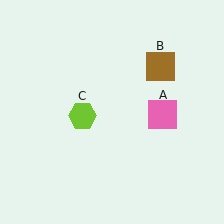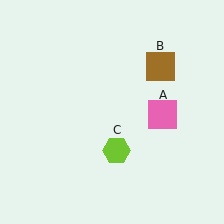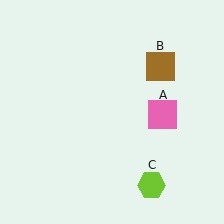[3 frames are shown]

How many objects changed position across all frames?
1 object changed position: lime hexagon (object C).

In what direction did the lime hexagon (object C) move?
The lime hexagon (object C) moved down and to the right.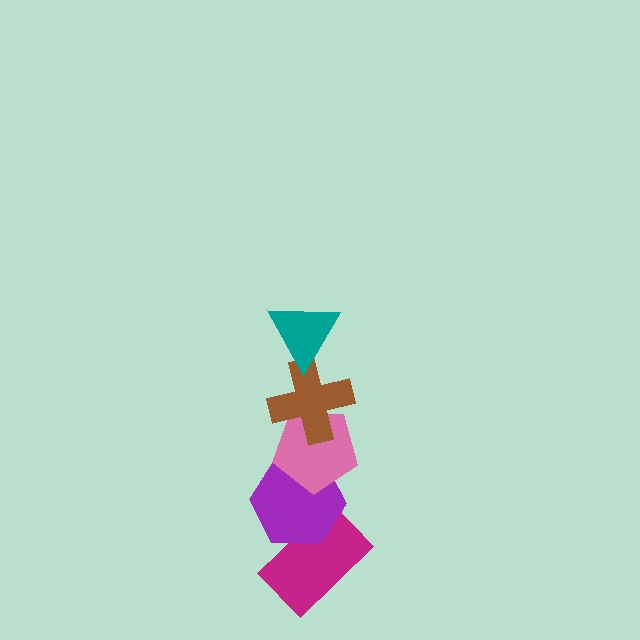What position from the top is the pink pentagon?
The pink pentagon is 3rd from the top.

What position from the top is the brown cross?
The brown cross is 2nd from the top.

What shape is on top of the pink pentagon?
The brown cross is on top of the pink pentagon.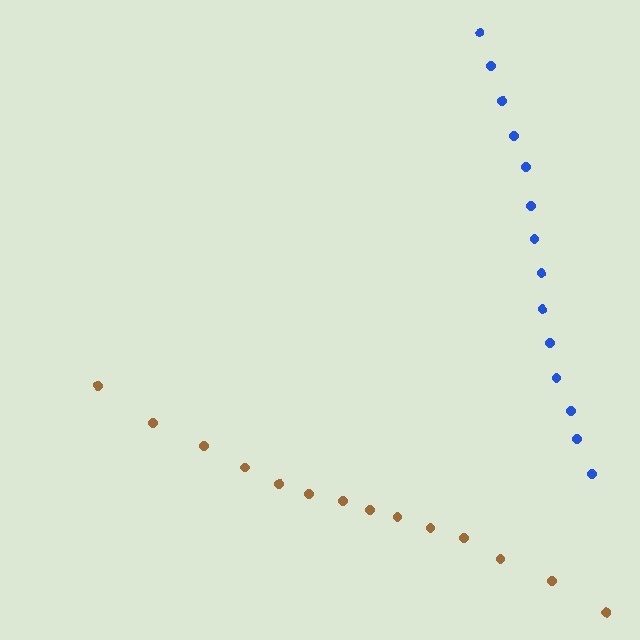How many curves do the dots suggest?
There are 2 distinct paths.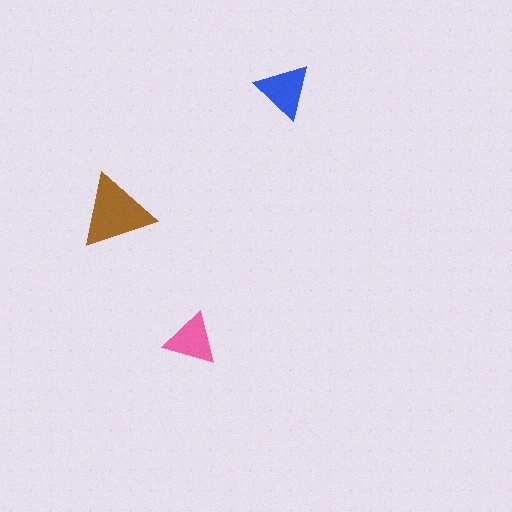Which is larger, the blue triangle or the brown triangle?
The brown one.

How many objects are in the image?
There are 3 objects in the image.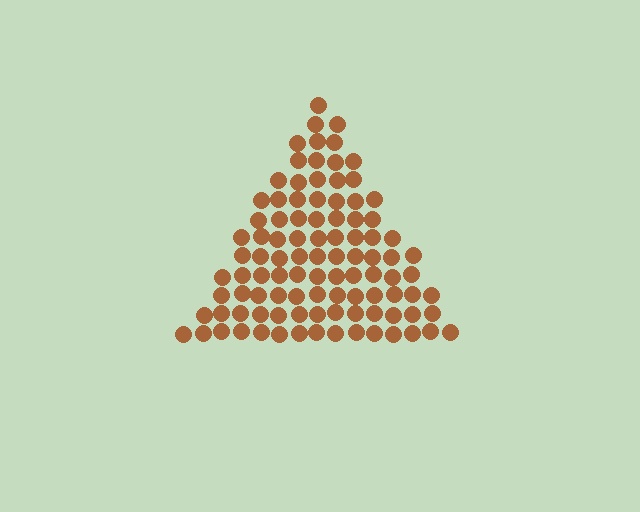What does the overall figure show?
The overall figure shows a triangle.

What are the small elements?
The small elements are circles.